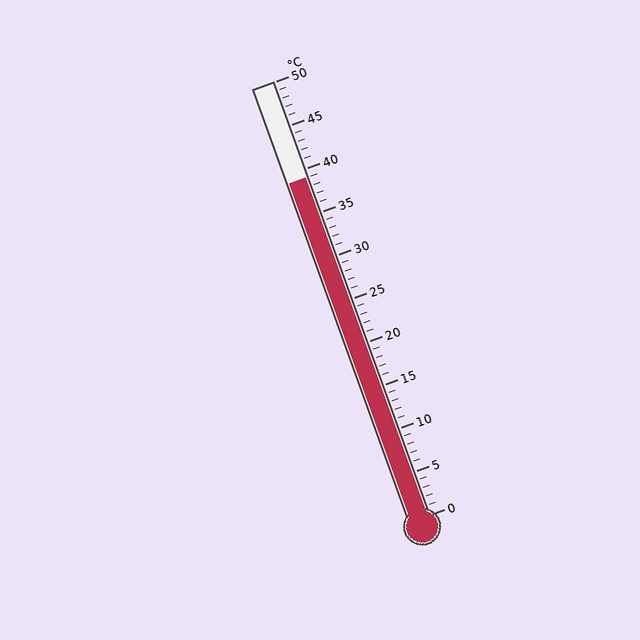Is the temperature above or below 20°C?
The temperature is above 20°C.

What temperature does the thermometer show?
The thermometer shows approximately 39°C.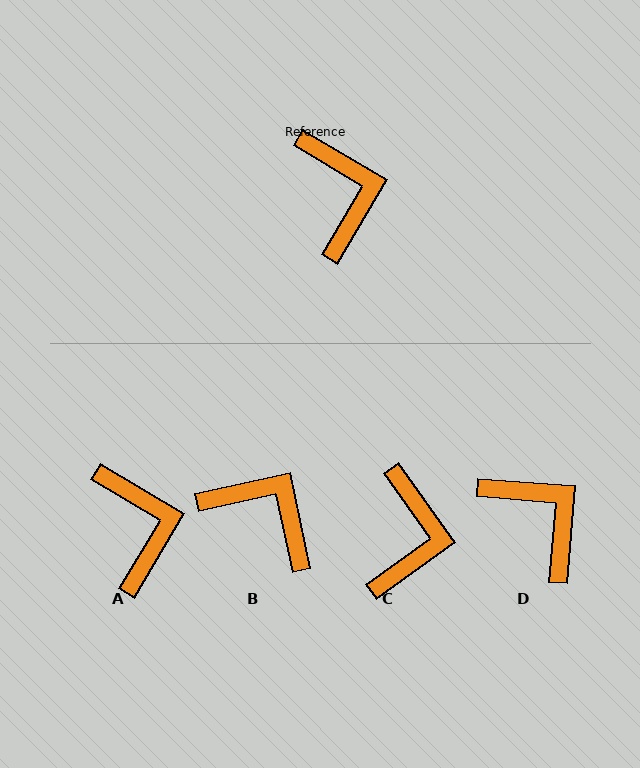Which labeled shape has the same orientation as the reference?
A.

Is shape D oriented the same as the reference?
No, it is off by about 26 degrees.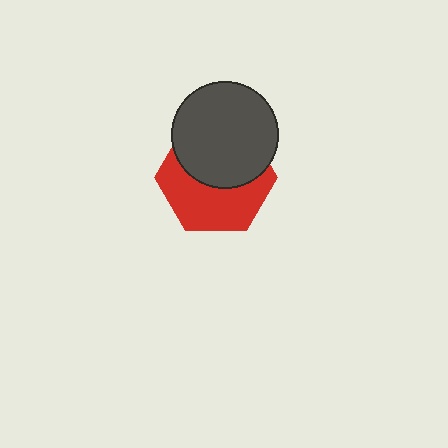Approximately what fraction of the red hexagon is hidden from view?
Roughly 49% of the red hexagon is hidden behind the dark gray circle.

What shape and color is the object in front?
The object in front is a dark gray circle.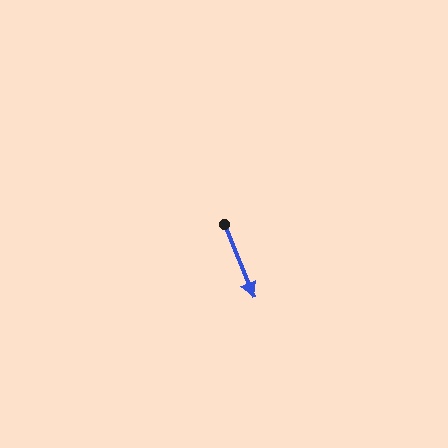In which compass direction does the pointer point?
South.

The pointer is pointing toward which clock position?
Roughly 5 o'clock.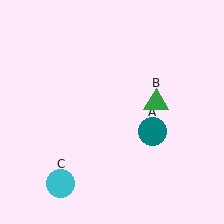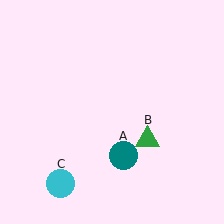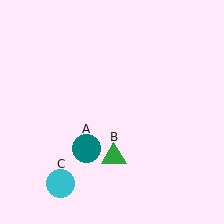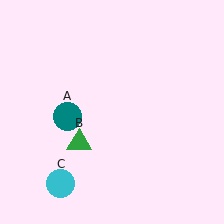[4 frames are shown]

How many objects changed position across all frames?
2 objects changed position: teal circle (object A), green triangle (object B).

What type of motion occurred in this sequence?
The teal circle (object A), green triangle (object B) rotated clockwise around the center of the scene.